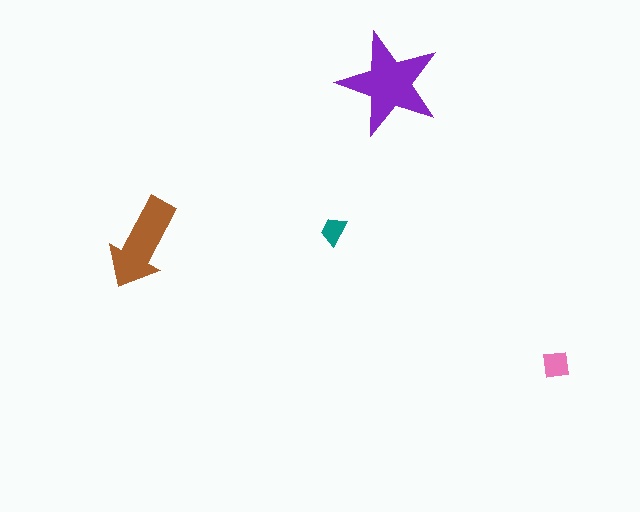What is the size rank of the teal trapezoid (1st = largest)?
4th.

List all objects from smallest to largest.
The teal trapezoid, the pink square, the brown arrow, the purple star.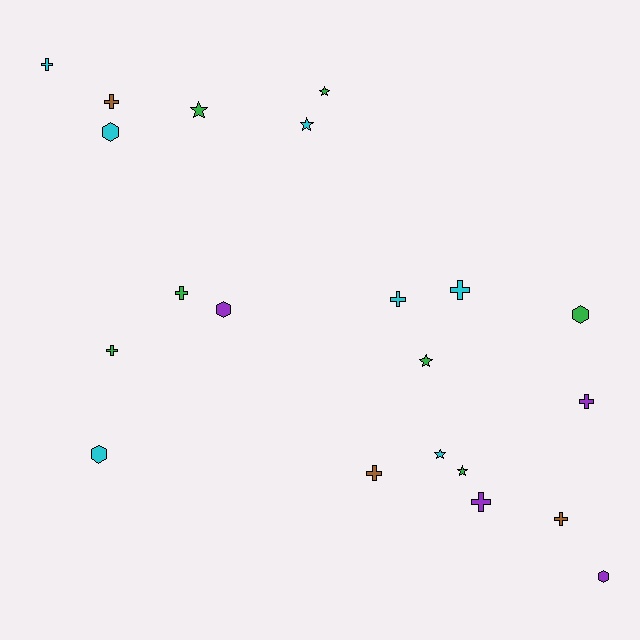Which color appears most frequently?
Cyan, with 7 objects.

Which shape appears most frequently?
Cross, with 10 objects.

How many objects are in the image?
There are 21 objects.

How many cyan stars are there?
There are 2 cyan stars.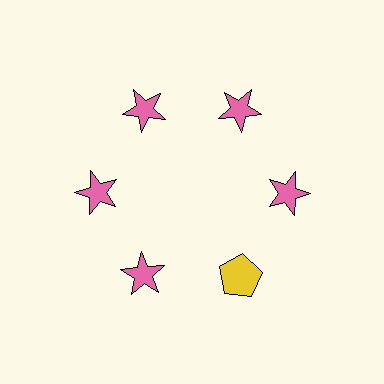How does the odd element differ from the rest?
It differs in both color (yellow instead of pink) and shape (pentagon instead of star).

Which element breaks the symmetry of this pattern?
The yellow pentagon at roughly the 5 o'clock position breaks the symmetry. All other shapes are pink stars.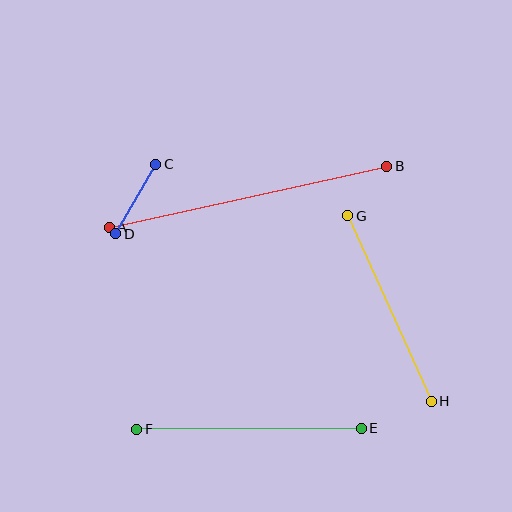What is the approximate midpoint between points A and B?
The midpoint is at approximately (248, 197) pixels.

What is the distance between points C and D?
The distance is approximately 80 pixels.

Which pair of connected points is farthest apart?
Points A and B are farthest apart.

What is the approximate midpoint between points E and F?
The midpoint is at approximately (249, 429) pixels.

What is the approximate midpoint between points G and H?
The midpoint is at approximately (389, 308) pixels.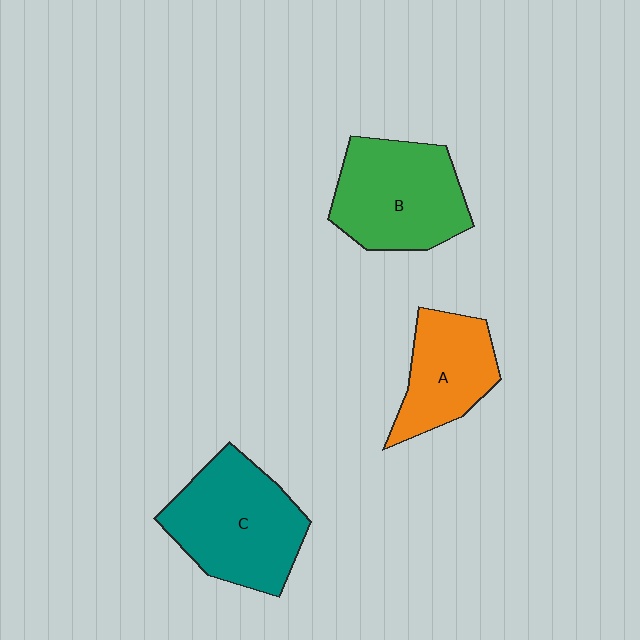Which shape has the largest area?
Shape C (teal).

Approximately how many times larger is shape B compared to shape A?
Approximately 1.4 times.